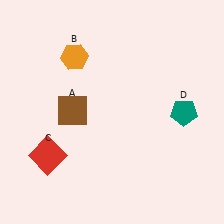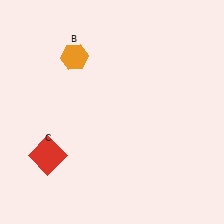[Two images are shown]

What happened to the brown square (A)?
The brown square (A) was removed in Image 2. It was in the top-left area of Image 1.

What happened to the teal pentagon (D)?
The teal pentagon (D) was removed in Image 2. It was in the bottom-right area of Image 1.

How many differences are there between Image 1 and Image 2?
There are 2 differences between the two images.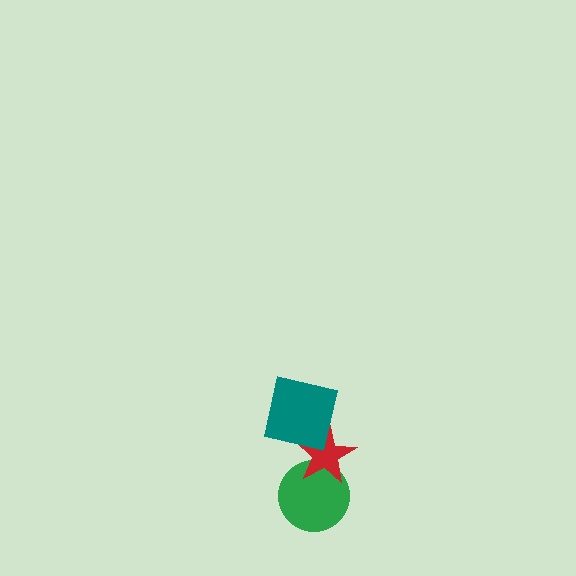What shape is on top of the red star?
The teal square is on top of the red star.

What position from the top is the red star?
The red star is 2nd from the top.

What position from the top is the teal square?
The teal square is 1st from the top.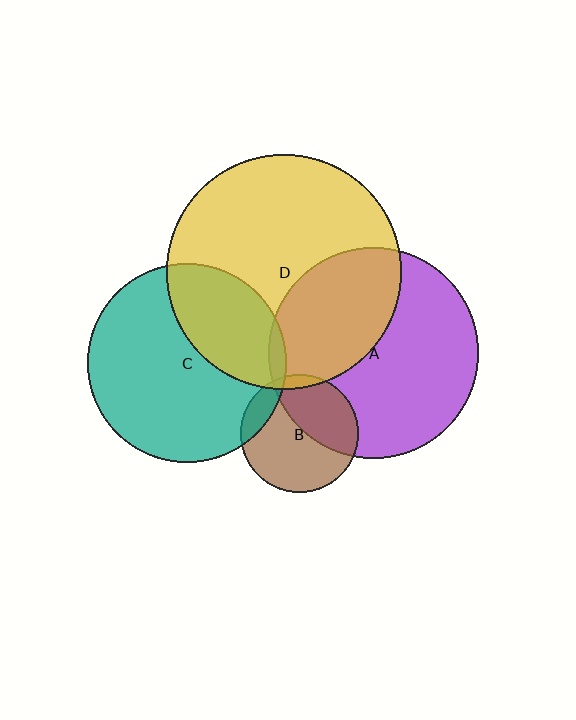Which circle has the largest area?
Circle D (yellow).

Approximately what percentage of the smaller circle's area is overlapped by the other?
Approximately 30%.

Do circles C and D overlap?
Yes.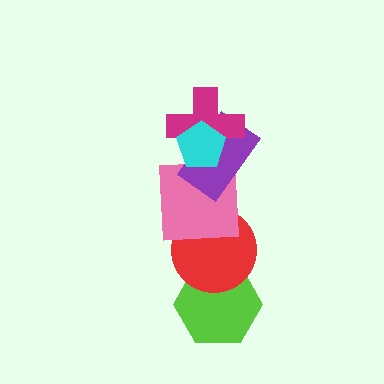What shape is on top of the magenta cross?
The cyan pentagon is on top of the magenta cross.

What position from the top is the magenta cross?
The magenta cross is 2nd from the top.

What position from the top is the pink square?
The pink square is 4th from the top.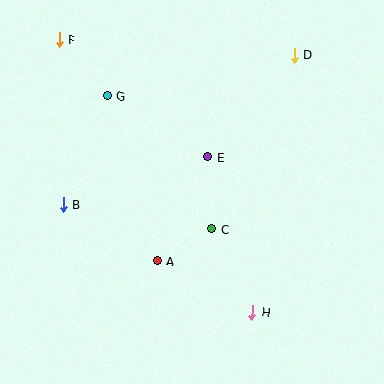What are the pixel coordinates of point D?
Point D is at (294, 55).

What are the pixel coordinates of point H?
Point H is at (252, 312).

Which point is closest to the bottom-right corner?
Point H is closest to the bottom-right corner.